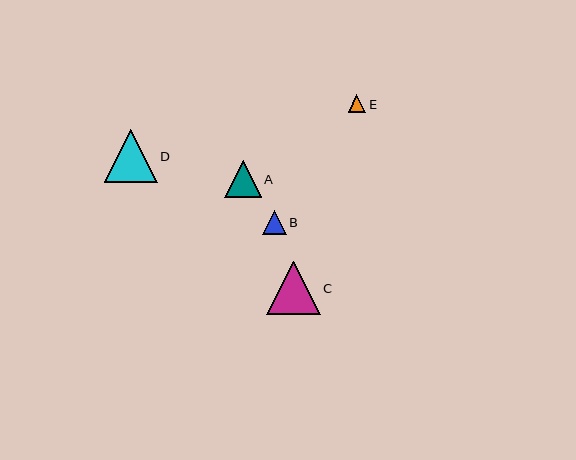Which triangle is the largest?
Triangle C is the largest with a size of approximately 53 pixels.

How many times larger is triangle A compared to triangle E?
Triangle A is approximately 2.1 times the size of triangle E.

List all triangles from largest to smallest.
From largest to smallest: C, D, A, B, E.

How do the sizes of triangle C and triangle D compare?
Triangle C and triangle D are approximately the same size.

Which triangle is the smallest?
Triangle E is the smallest with a size of approximately 17 pixels.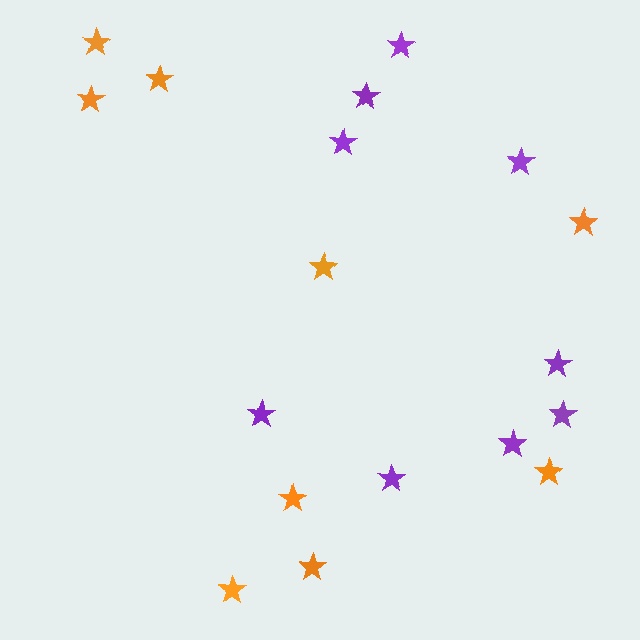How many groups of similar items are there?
There are 2 groups: one group of orange stars (9) and one group of purple stars (9).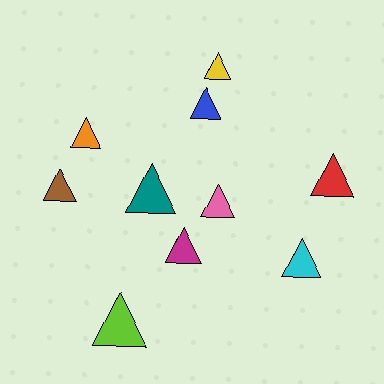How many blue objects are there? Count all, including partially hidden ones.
There is 1 blue object.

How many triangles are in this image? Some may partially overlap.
There are 10 triangles.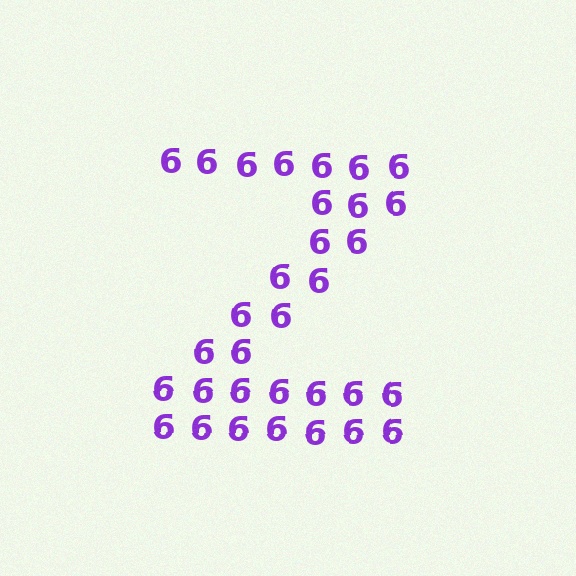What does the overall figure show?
The overall figure shows the letter Z.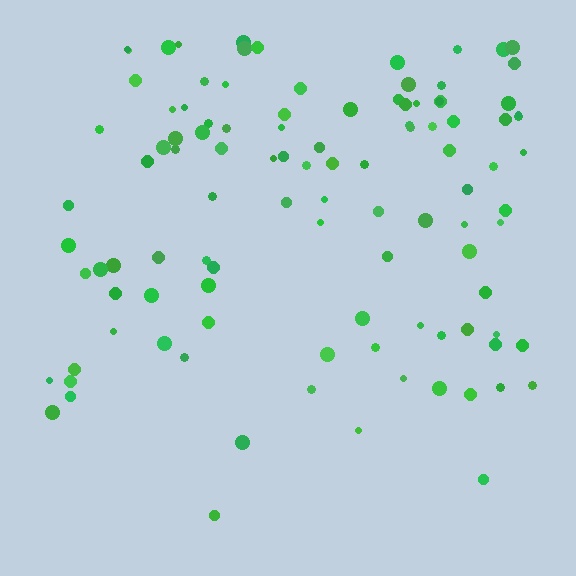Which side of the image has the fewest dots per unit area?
The bottom.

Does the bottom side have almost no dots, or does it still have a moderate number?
Still a moderate number, just noticeably fewer than the top.